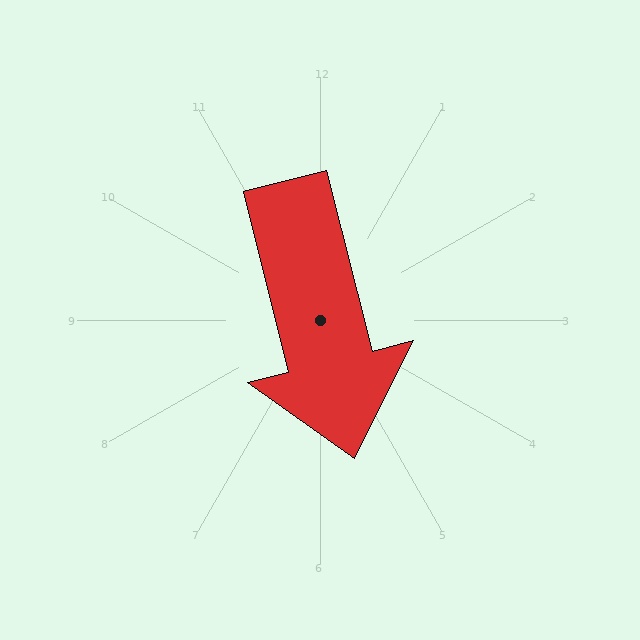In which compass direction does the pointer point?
South.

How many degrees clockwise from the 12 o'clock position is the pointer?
Approximately 166 degrees.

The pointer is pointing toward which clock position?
Roughly 6 o'clock.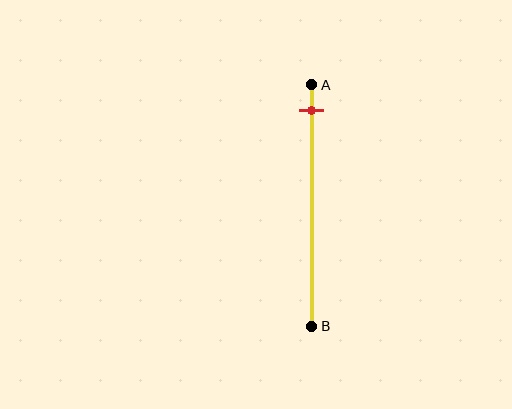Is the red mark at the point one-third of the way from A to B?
No, the mark is at about 10% from A, not at the 33% one-third point.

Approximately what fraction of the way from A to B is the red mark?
The red mark is approximately 10% of the way from A to B.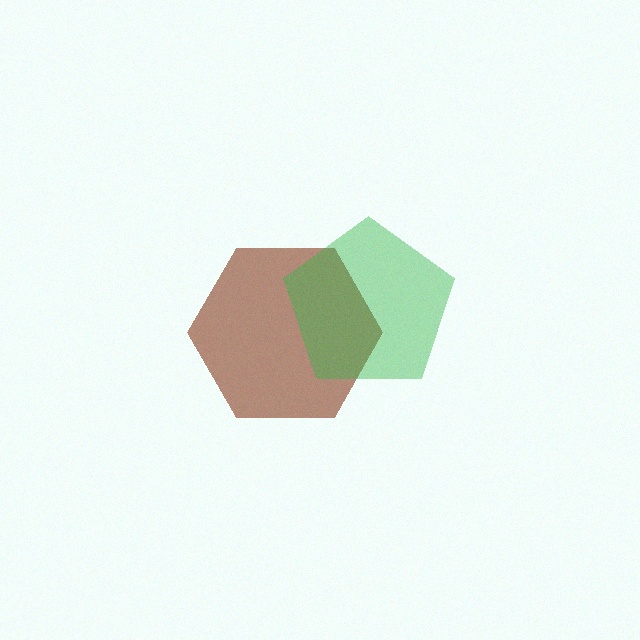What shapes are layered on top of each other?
The layered shapes are: a brown hexagon, a green pentagon.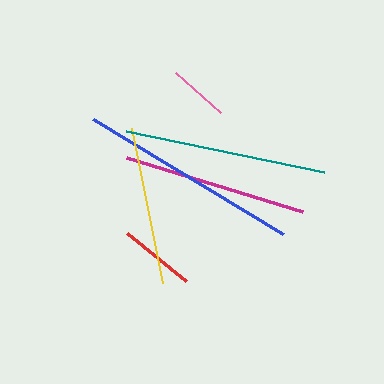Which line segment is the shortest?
The pink line is the shortest at approximately 61 pixels.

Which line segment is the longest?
The blue line is the longest at approximately 222 pixels.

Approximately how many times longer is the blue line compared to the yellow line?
The blue line is approximately 1.4 times the length of the yellow line.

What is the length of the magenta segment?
The magenta segment is approximately 184 pixels long.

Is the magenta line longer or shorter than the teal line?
The teal line is longer than the magenta line.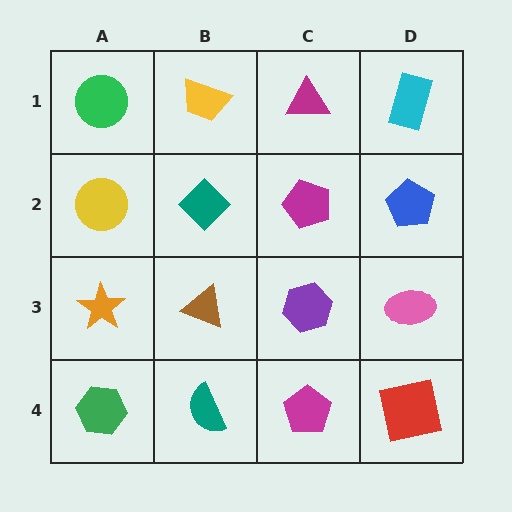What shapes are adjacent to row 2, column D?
A cyan rectangle (row 1, column D), a pink ellipse (row 3, column D), a magenta pentagon (row 2, column C).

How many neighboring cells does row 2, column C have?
4.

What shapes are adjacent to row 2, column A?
A green circle (row 1, column A), an orange star (row 3, column A), a teal diamond (row 2, column B).